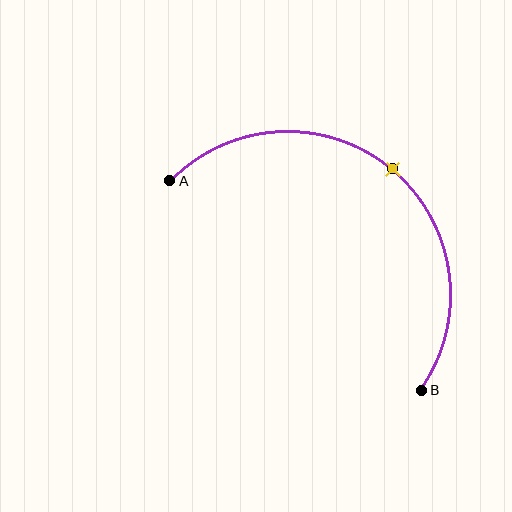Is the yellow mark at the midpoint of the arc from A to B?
Yes. The yellow mark lies on the arc at equal arc-length from both A and B — it is the arc midpoint.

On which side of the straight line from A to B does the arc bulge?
The arc bulges above and to the right of the straight line connecting A and B.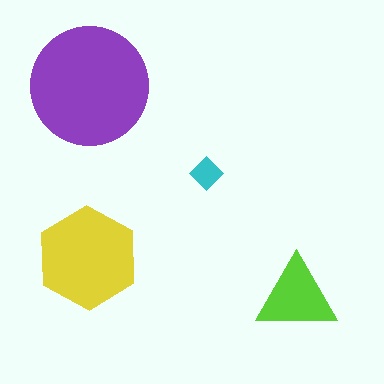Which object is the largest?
The purple circle.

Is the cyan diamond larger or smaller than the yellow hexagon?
Smaller.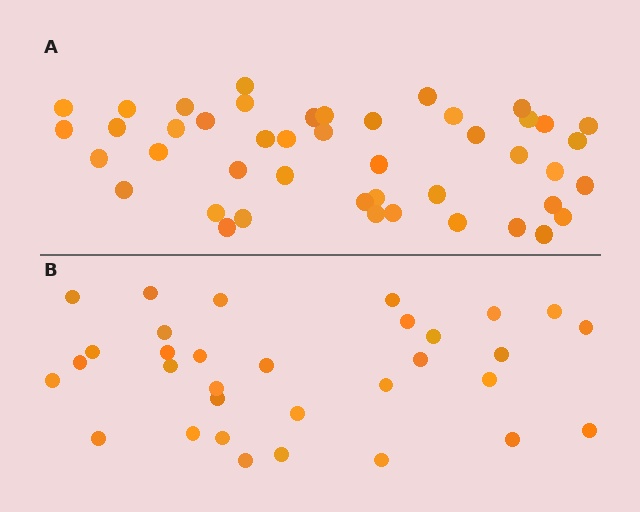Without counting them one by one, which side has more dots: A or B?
Region A (the top region) has more dots.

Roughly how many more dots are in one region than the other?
Region A has approximately 15 more dots than region B.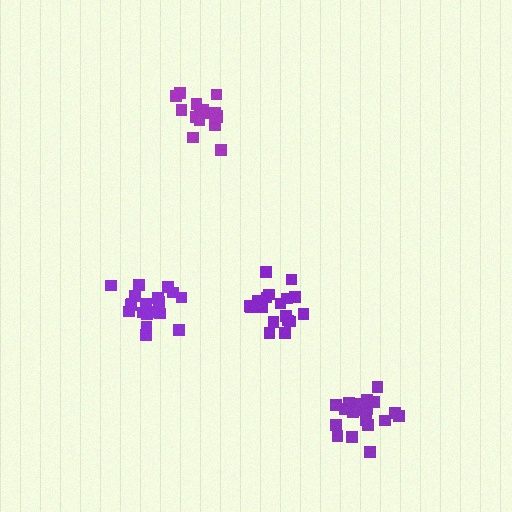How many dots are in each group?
Group 1: 21 dots, Group 2: 19 dots, Group 3: 17 dots, Group 4: 18 dots (75 total).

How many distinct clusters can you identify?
There are 4 distinct clusters.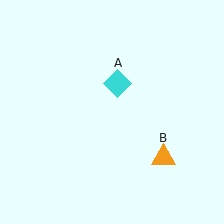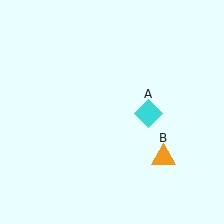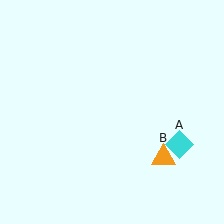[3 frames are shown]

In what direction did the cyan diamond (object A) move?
The cyan diamond (object A) moved down and to the right.